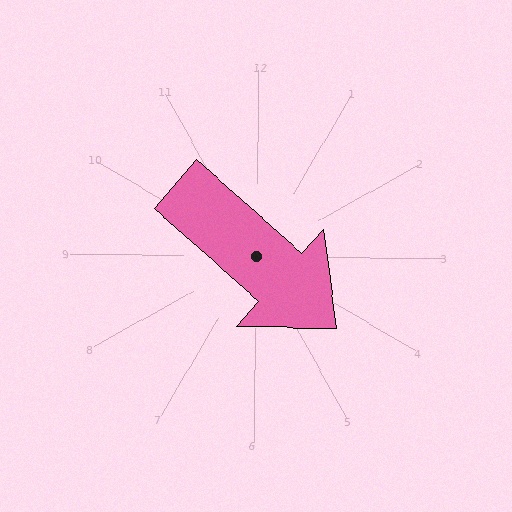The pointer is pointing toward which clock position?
Roughly 4 o'clock.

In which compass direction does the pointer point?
Southeast.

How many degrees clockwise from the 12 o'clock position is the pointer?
Approximately 131 degrees.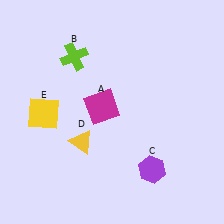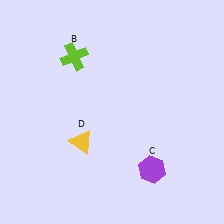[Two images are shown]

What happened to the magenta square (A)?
The magenta square (A) was removed in Image 2. It was in the top-left area of Image 1.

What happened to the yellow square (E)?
The yellow square (E) was removed in Image 2. It was in the bottom-left area of Image 1.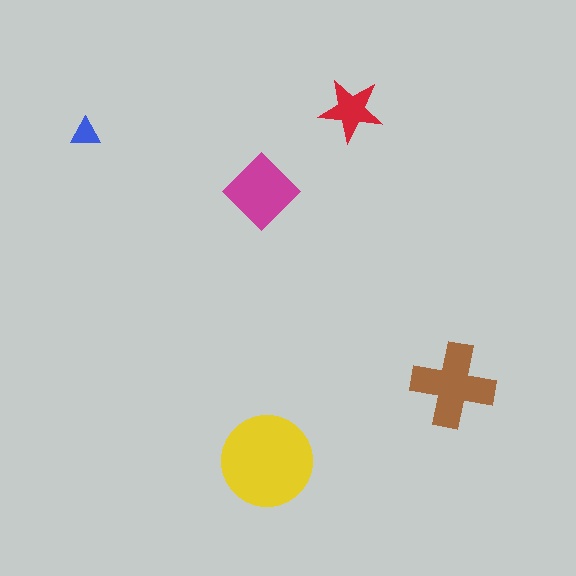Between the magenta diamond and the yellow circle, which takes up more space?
The yellow circle.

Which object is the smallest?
The blue triangle.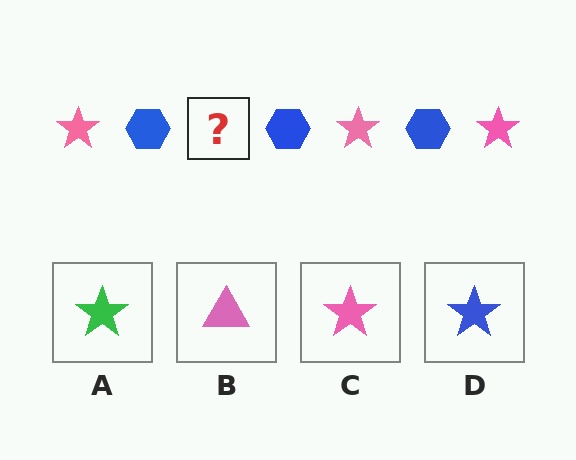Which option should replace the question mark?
Option C.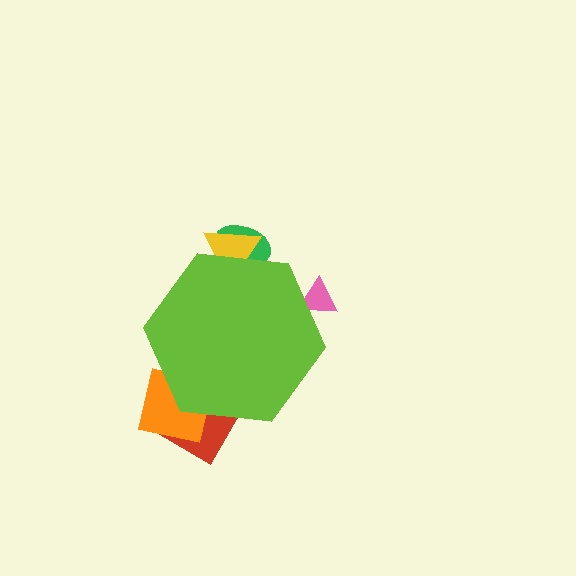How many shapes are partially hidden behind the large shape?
5 shapes are partially hidden.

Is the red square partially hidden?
Yes, the red square is partially hidden behind the lime hexagon.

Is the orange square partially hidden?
Yes, the orange square is partially hidden behind the lime hexagon.